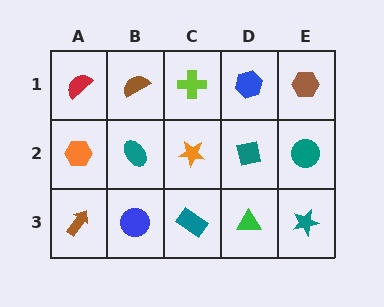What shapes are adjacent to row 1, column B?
A teal ellipse (row 2, column B), a red semicircle (row 1, column A), a lime cross (row 1, column C).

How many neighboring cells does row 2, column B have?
4.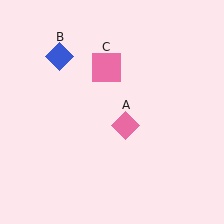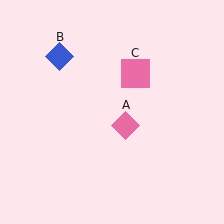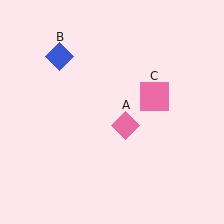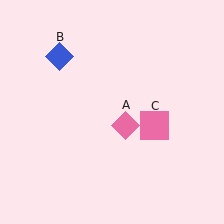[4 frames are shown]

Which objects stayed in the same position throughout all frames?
Pink diamond (object A) and blue diamond (object B) remained stationary.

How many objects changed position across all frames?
1 object changed position: pink square (object C).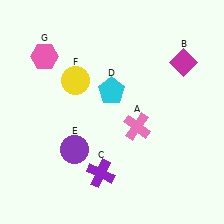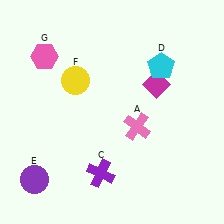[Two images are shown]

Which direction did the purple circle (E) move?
The purple circle (E) moved left.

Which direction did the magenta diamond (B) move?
The magenta diamond (B) moved left.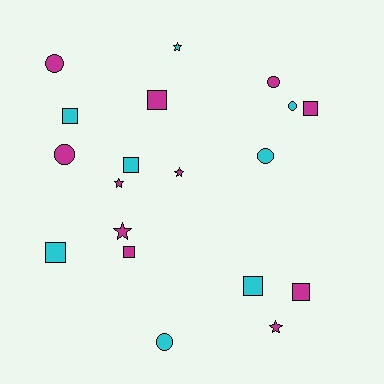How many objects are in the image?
There are 19 objects.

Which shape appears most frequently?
Square, with 8 objects.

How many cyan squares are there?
There are 4 cyan squares.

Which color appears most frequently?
Magenta, with 11 objects.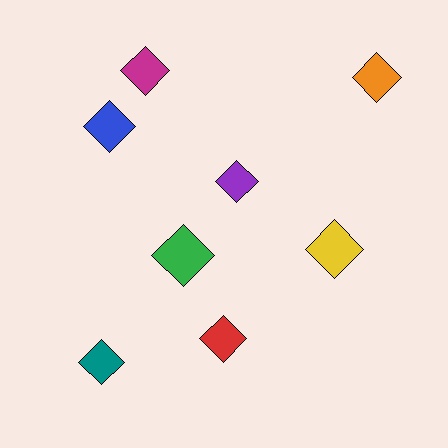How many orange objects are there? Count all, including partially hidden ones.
There is 1 orange object.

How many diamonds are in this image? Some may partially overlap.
There are 8 diamonds.